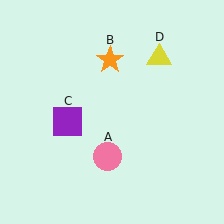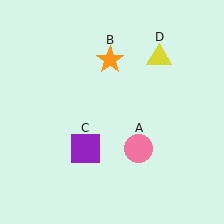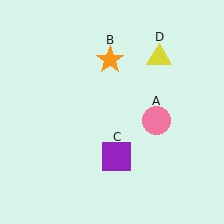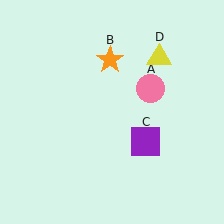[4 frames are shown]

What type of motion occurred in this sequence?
The pink circle (object A), purple square (object C) rotated counterclockwise around the center of the scene.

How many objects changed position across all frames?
2 objects changed position: pink circle (object A), purple square (object C).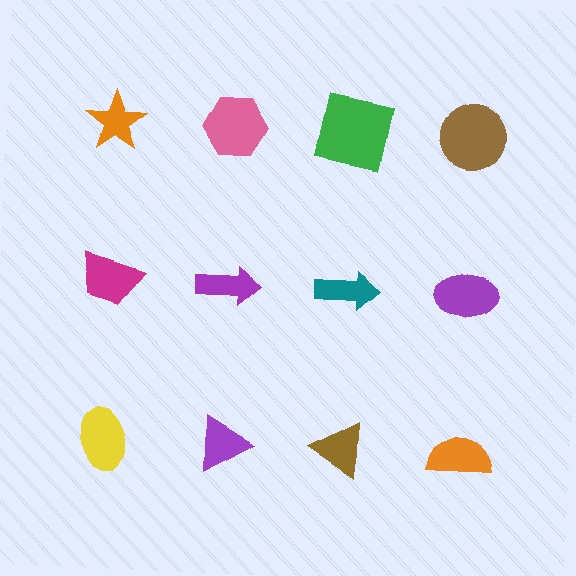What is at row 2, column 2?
A purple arrow.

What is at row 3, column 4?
An orange semicircle.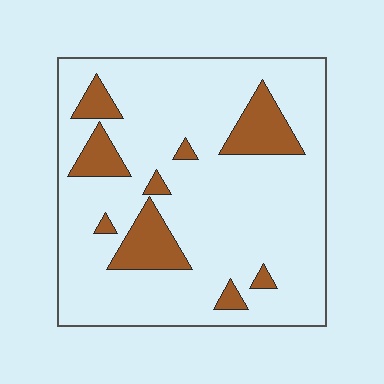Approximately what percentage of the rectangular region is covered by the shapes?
Approximately 15%.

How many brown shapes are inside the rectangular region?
9.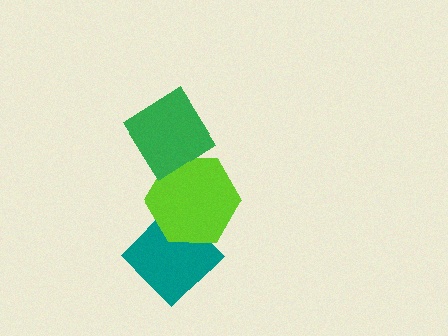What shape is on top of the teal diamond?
The lime hexagon is on top of the teal diamond.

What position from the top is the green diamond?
The green diamond is 1st from the top.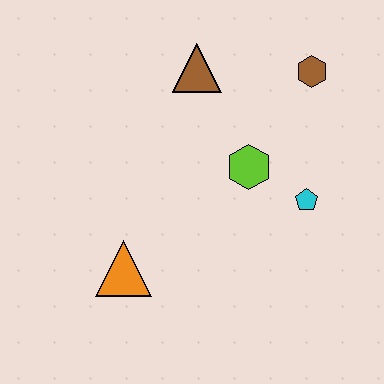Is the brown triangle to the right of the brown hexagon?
No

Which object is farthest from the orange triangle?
The brown hexagon is farthest from the orange triangle.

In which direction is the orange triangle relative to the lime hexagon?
The orange triangle is to the left of the lime hexagon.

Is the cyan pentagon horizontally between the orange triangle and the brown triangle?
No